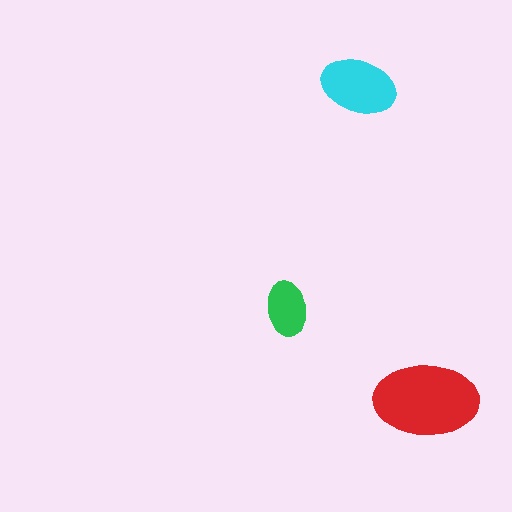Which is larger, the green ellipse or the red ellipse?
The red one.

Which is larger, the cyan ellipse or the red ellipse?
The red one.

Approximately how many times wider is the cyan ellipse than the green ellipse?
About 1.5 times wider.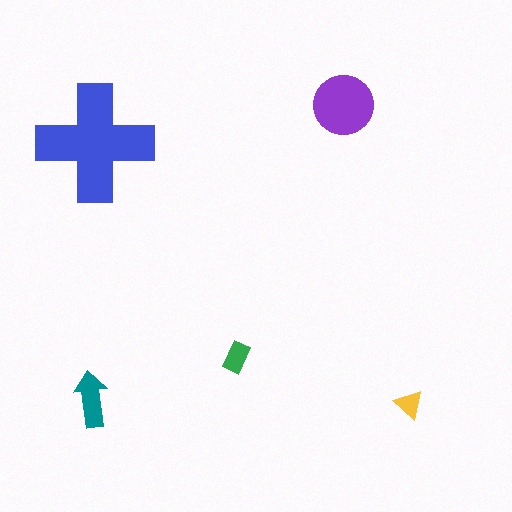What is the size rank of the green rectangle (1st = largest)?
4th.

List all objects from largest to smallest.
The blue cross, the purple circle, the teal arrow, the green rectangle, the yellow triangle.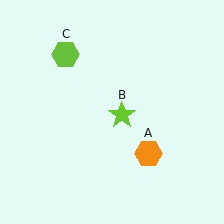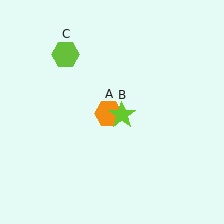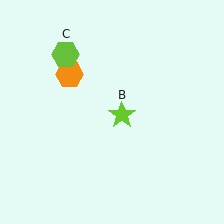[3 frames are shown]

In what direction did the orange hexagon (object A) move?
The orange hexagon (object A) moved up and to the left.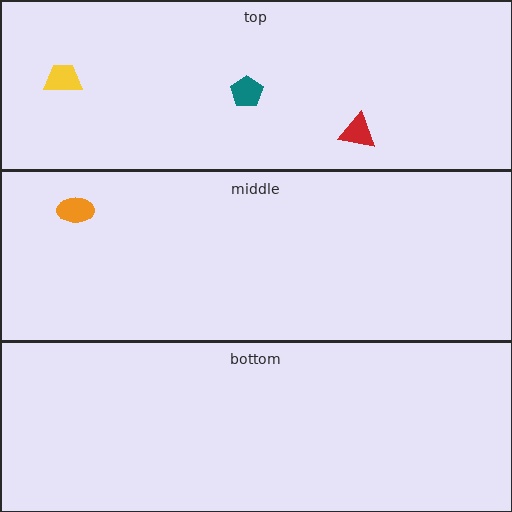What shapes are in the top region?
The red triangle, the yellow trapezoid, the teal pentagon.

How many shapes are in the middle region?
1.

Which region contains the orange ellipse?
The middle region.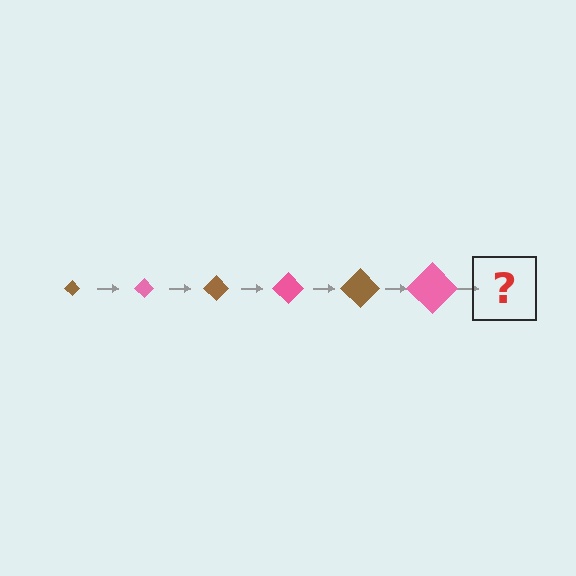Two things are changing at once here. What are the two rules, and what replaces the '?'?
The two rules are that the diamond grows larger each step and the color cycles through brown and pink. The '?' should be a brown diamond, larger than the previous one.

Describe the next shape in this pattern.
It should be a brown diamond, larger than the previous one.